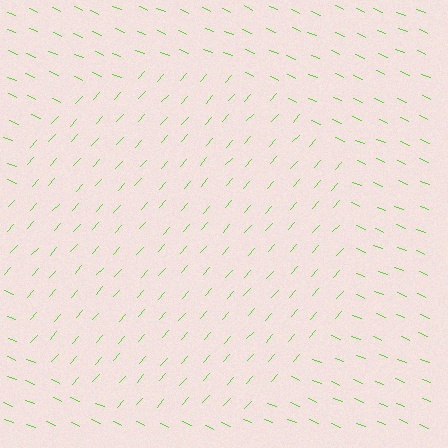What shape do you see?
I see a circle.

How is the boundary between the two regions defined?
The boundary is defined purely by a change in line orientation (approximately 71 degrees difference). All lines are the same color and thickness.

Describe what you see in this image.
The image is filled with small lime line segments. A circle region in the image has lines oriented differently from the surrounding lines, creating a visible texture boundary.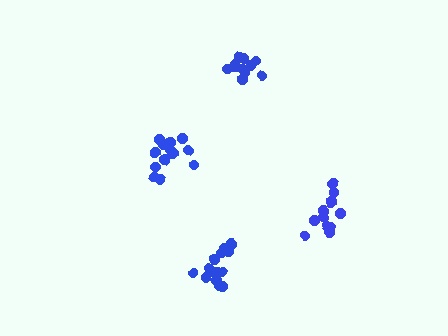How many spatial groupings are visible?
There are 4 spatial groupings.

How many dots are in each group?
Group 1: 14 dots, Group 2: 12 dots, Group 3: 13 dots, Group 4: 13 dots (52 total).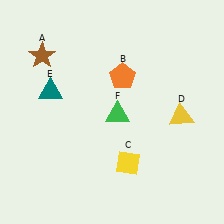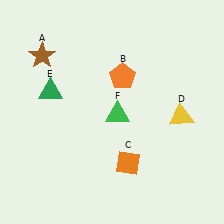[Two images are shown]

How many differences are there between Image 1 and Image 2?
There are 2 differences between the two images.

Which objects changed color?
C changed from yellow to orange. E changed from teal to green.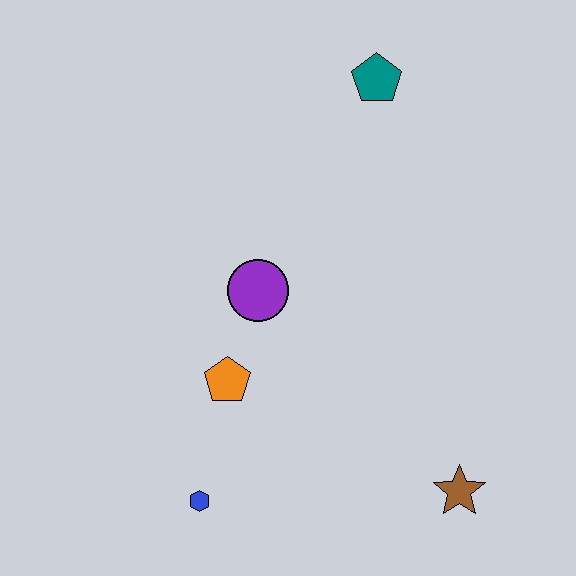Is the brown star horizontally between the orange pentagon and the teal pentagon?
No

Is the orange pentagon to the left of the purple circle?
Yes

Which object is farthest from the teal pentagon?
The blue hexagon is farthest from the teal pentagon.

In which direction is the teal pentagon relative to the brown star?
The teal pentagon is above the brown star.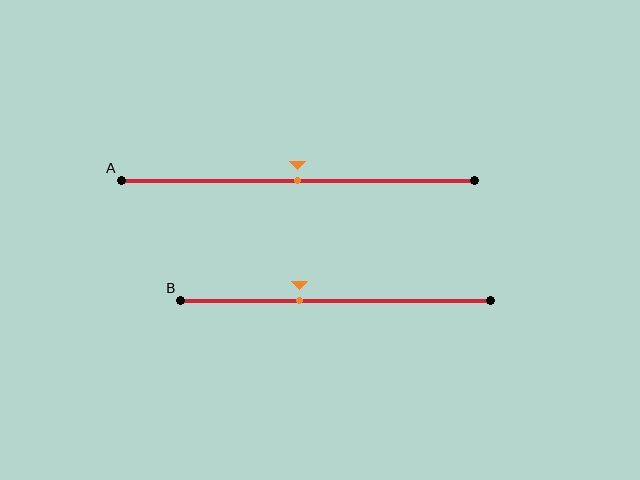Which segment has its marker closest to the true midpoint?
Segment A has its marker closest to the true midpoint.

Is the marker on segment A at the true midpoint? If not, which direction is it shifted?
Yes, the marker on segment A is at the true midpoint.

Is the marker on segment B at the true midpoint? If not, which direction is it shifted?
No, the marker on segment B is shifted to the left by about 12% of the segment length.